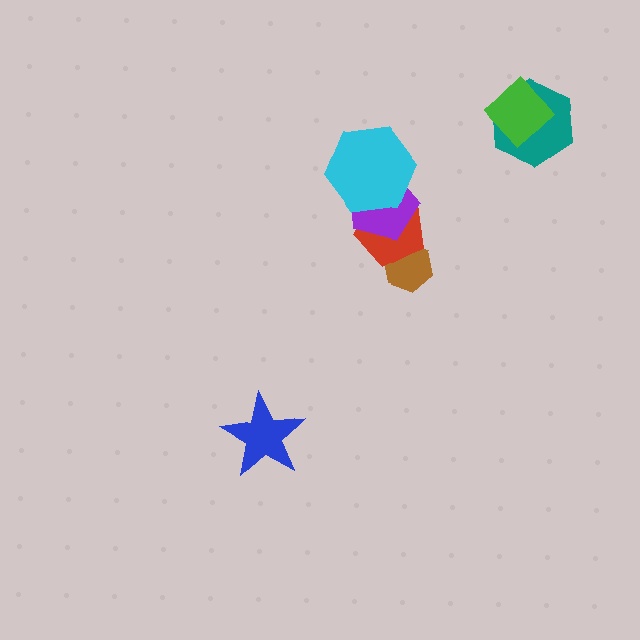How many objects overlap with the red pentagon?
3 objects overlap with the red pentagon.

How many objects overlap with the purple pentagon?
2 objects overlap with the purple pentagon.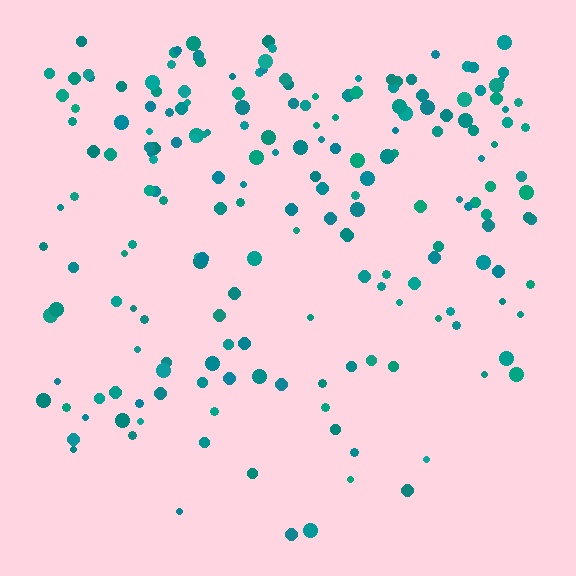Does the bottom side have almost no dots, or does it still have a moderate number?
Still a moderate number, just noticeably fewer than the top.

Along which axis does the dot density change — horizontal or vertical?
Vertical.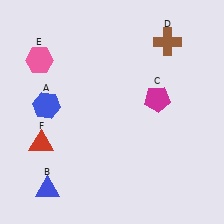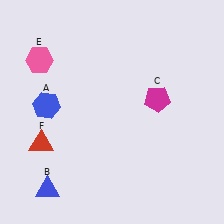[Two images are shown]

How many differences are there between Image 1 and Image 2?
There is 1 difference between the two images.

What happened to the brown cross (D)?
The brown cross (D) was removed in Image 2. It was in the top-right area of Image 1.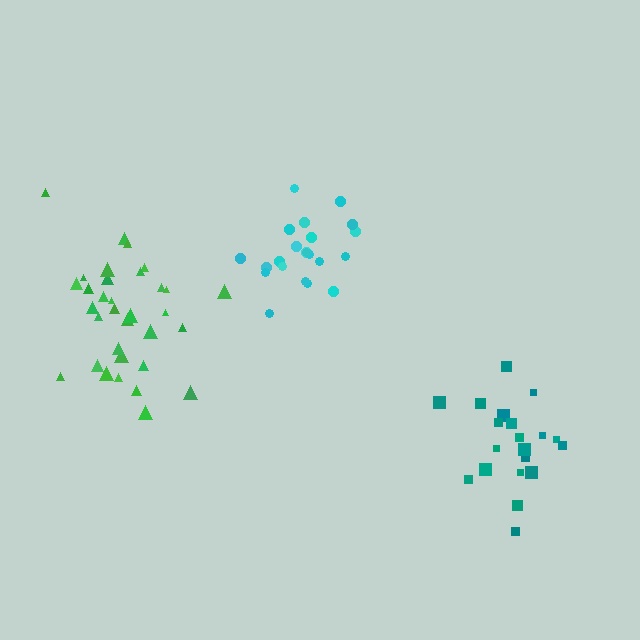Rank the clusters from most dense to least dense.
cyan, green, teal.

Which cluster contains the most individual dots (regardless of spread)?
Green (33).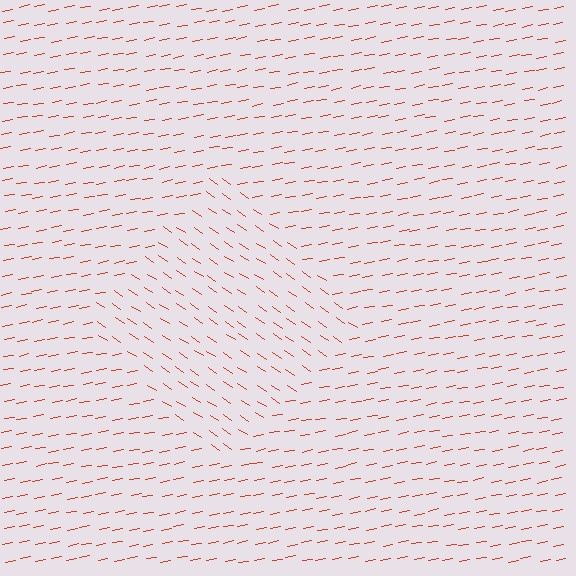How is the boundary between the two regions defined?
The boundary is defined purely by a change in line orientation (approximately 45 degrees difference). All lines are the same color and thickness.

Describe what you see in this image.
The image is filled with small red line segments. A diamond region in the image has lines oriented differently from the surrounding lines, creating a visible texture boundary.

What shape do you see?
I see a diamond.